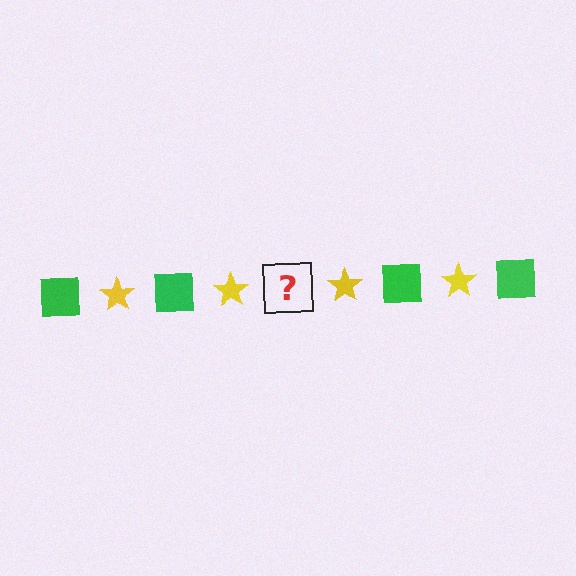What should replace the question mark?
The question mark should be replaced with a green square.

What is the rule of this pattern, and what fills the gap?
The rule is that the pattern alternates between green square and yellow star. The gap should be filled with a green square.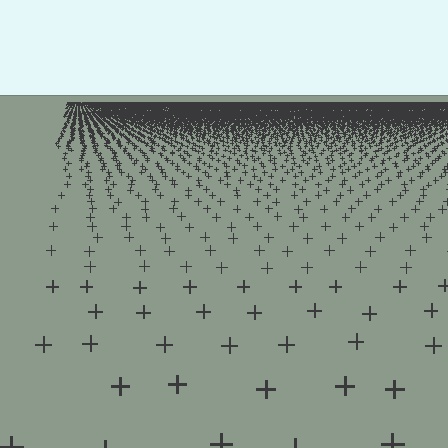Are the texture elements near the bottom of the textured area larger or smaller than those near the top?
Larger. Near the bottom, elements are closer to the viewer and appear at a bigger on-screen size.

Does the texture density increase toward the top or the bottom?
Density increases toward the top.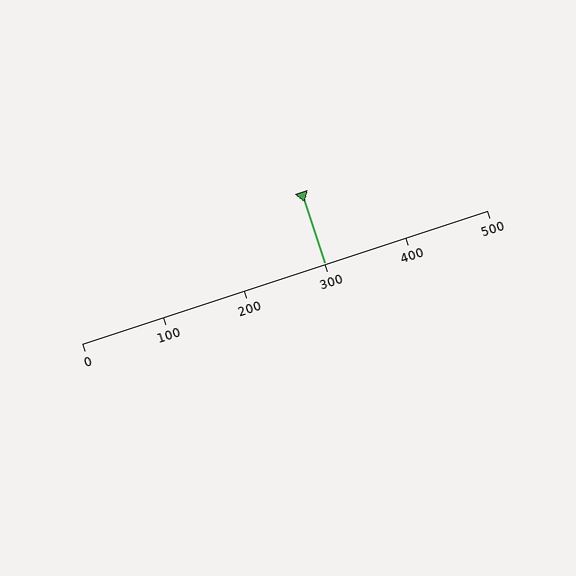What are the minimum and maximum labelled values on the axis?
The axis runs from 0 to 500.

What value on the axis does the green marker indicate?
The marker indicates approximately 300.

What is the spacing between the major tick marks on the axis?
The major ticks are spaced 100 apart.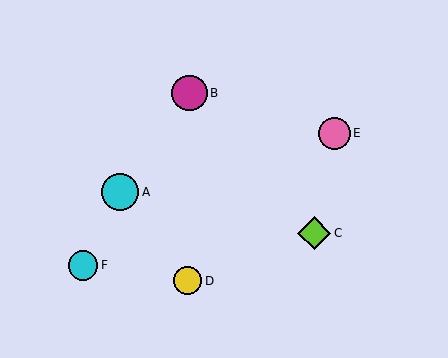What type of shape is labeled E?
Shape E is a pink circle.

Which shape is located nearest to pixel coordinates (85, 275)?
The cyan circle (labeled F) at (83, 265) is nearest to that location.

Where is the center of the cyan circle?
The center of the cyan circle is at (83, 265).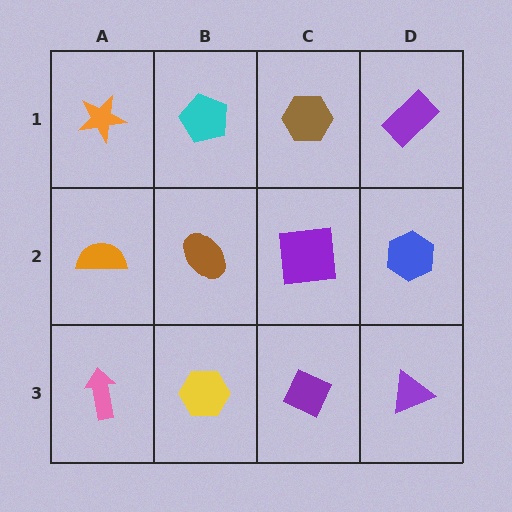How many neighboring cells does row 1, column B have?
3.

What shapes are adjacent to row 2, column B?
A cyan pentagon (row 1, column B), a yellow hexagon (row 3, column B), an orange semicircle (row 2, column A), a purple square (row 2, column C).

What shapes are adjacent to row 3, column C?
A purple square (row 2, column C), a yellow hexagon (row 3, column B), a purple triangle (row 3, column D).